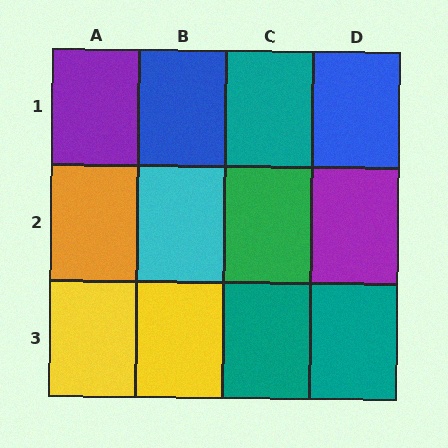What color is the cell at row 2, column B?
Cyan.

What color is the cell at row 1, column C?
Teal.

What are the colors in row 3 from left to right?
Yellow, yellow, teal, teal.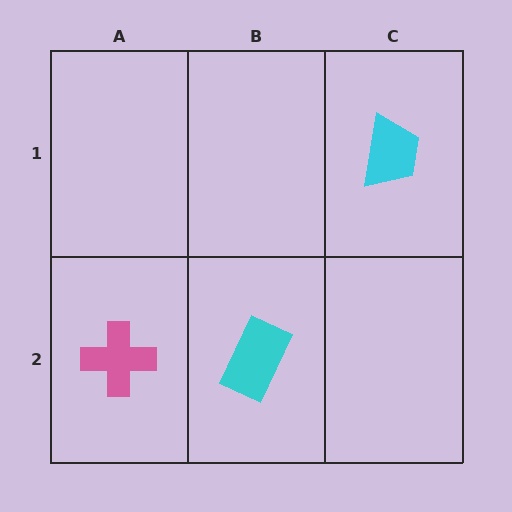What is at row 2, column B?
A cyan rectangle.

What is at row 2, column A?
A pink cross.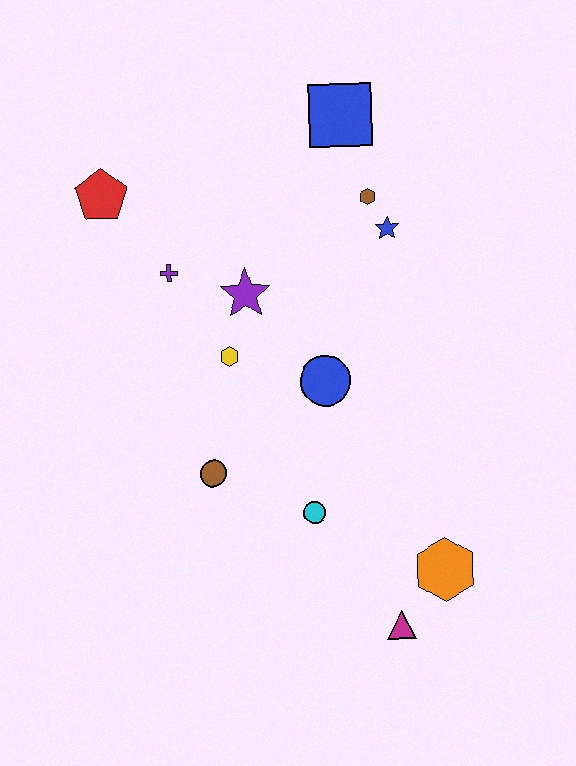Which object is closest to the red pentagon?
The purple cross is closest to the red pentagon.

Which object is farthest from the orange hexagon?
The red pentagon is farthest from the orange hexagon.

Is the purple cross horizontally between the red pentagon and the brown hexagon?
Yes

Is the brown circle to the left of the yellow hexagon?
Yes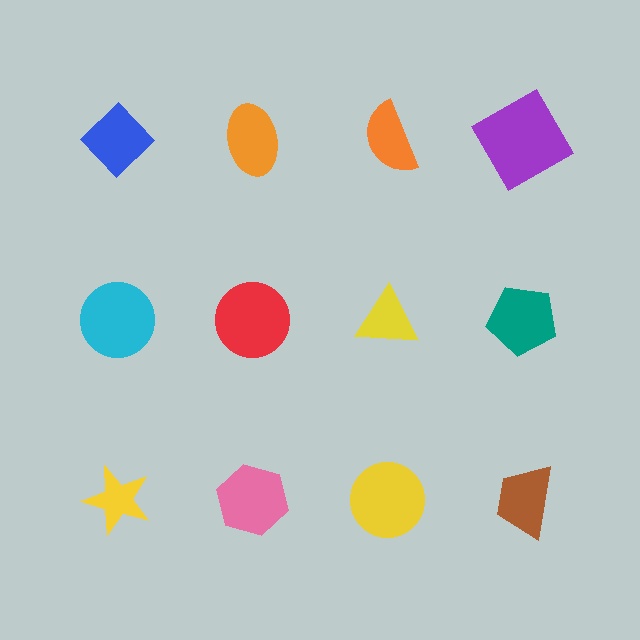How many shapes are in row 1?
4 shapes.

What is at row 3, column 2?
A pink hexagon.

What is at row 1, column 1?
A blue diamond.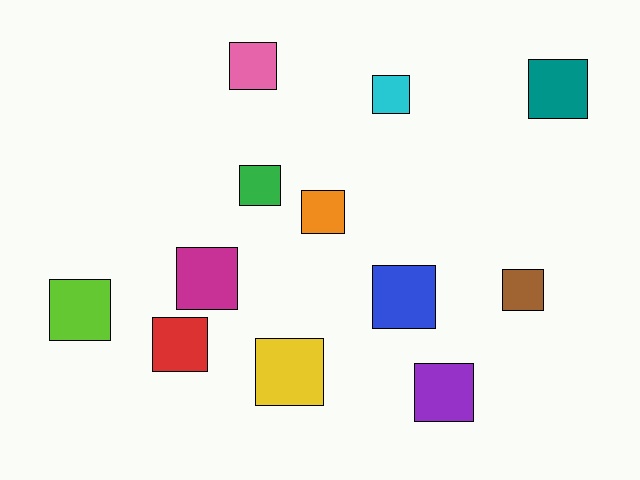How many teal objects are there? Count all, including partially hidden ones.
There is 1 teal object.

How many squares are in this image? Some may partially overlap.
There are 12 squares.